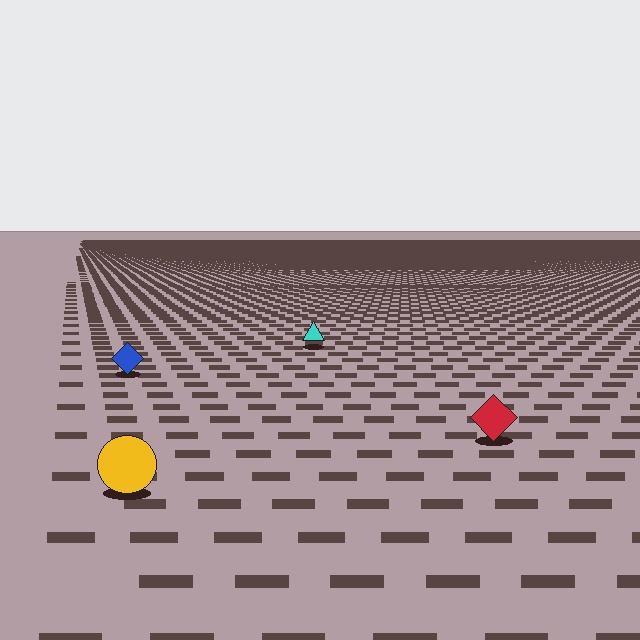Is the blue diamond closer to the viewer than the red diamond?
No. The red diamond is closer — you can tell from the texture gradient: the ground texture is coarser near it.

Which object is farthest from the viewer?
The cyan triangle is farthest from the viewer. It appears smaller and the ground texture around it is denser.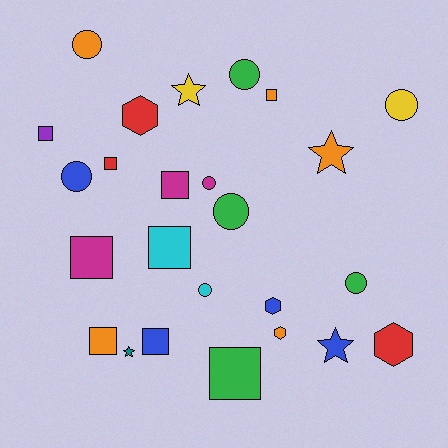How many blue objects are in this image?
There are 4 blue objects.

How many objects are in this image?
There are 25 objects.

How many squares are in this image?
There are 9 squares.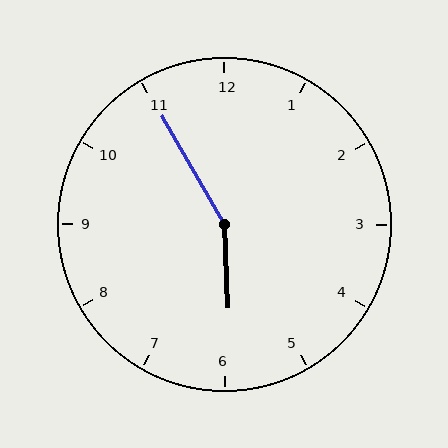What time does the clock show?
5:55.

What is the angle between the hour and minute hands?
Approximately 152 degrees.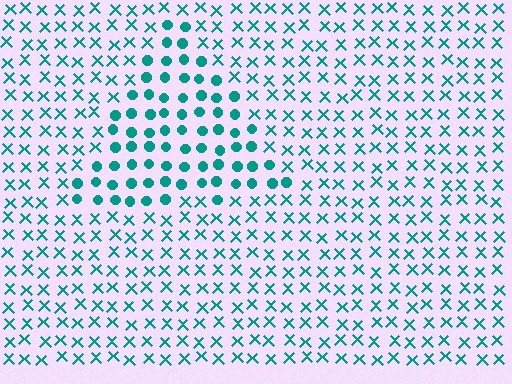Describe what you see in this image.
The image is filled with small teal elements arranged in a uniform grid. A triangle-shaped region contains circles, while the surrounding area contains X marks. The boundary is defined purely by the change in element shape.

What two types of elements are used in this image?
The image uses circles inside the triangle region and X marks outside it.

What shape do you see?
I see a triangle.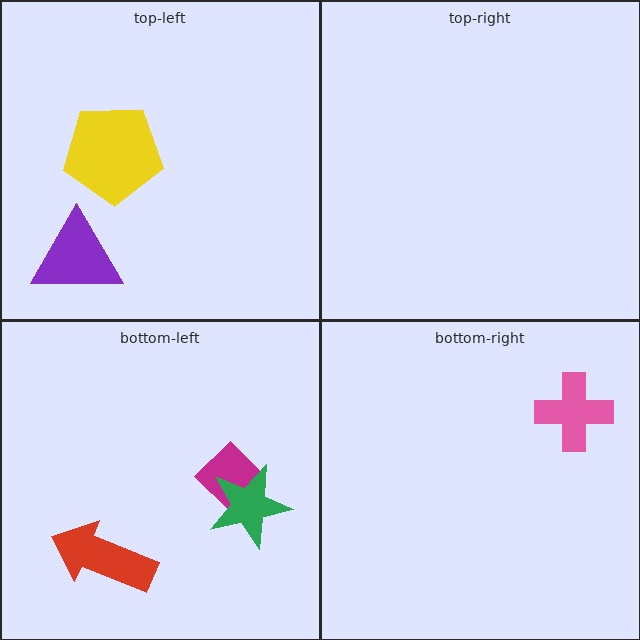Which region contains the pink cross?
The bottom-right region.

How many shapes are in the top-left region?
2.